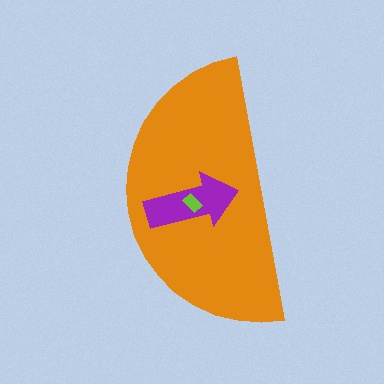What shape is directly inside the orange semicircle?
The purple arrow.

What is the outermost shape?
The orange semicircle.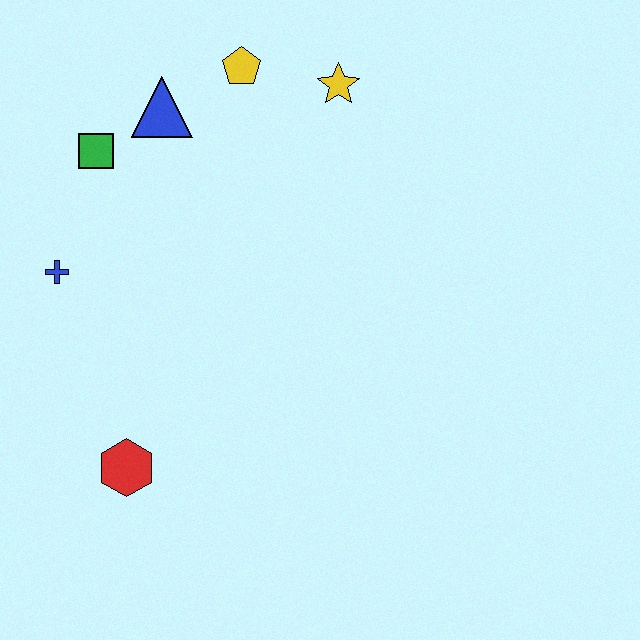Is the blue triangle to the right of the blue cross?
Yes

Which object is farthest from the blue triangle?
The red hexagon is farthest from the blue triangle.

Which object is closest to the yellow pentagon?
The blue triangle is closest to the yellow pentagon.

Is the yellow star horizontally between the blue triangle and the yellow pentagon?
No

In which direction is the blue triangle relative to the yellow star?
The blue triangle is to the left of the yellow star.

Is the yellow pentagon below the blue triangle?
No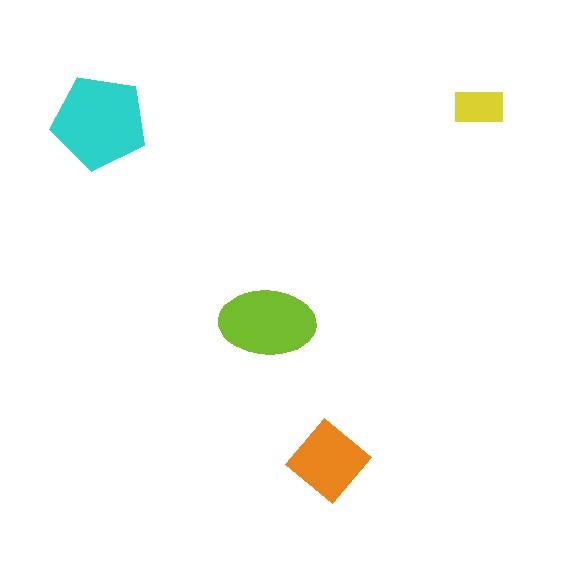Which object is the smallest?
The yellow rectangle.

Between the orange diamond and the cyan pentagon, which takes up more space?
The cyan pentagon.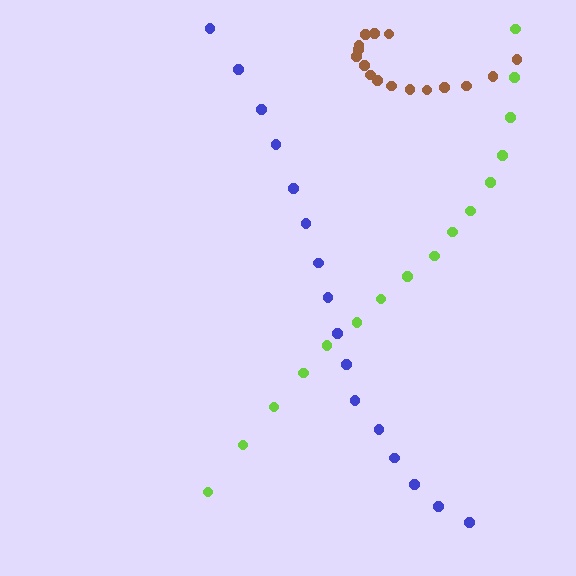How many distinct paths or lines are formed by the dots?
There are 3 distinct paths.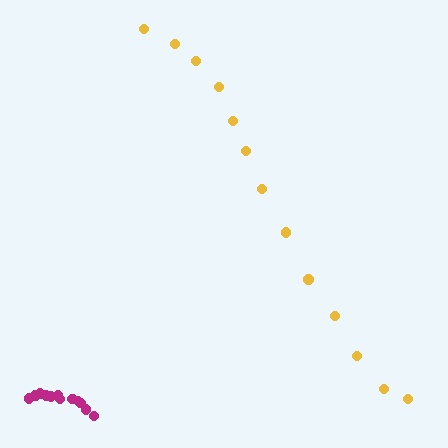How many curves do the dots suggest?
There are 2 distinct paths.